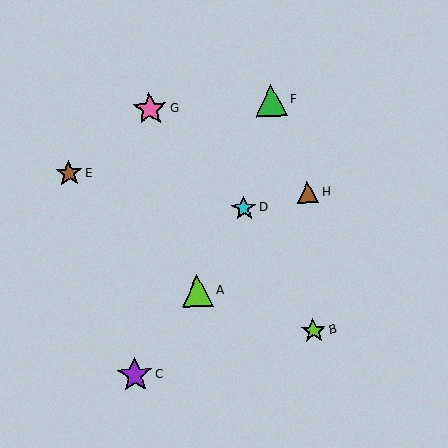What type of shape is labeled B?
Shape B is a lime star.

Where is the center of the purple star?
The center of the purple star is at (135, 375).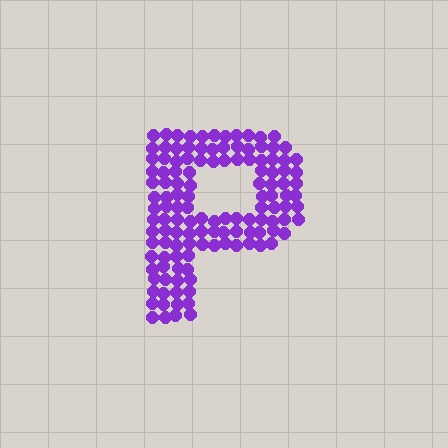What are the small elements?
The small elements are circles.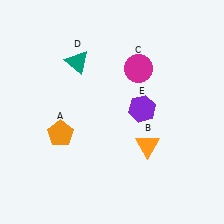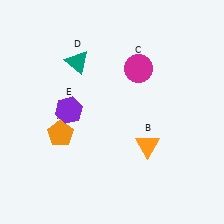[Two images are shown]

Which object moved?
The purple hexagon (E) moved left.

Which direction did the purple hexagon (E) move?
The purple hexagon (E) moved left.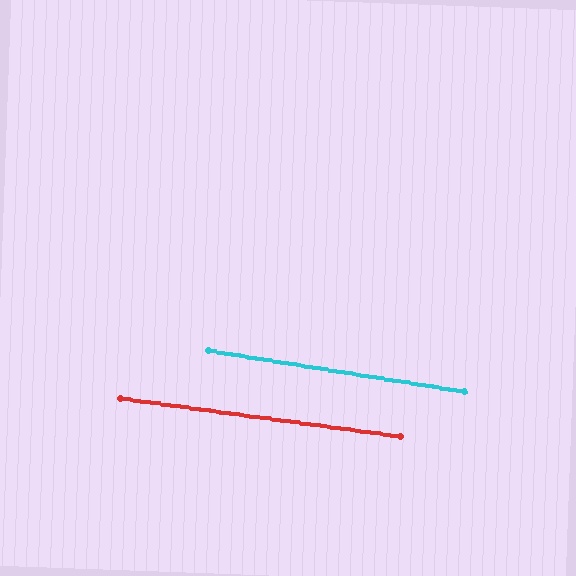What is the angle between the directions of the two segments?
Approximately 1 degree.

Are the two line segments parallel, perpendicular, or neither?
Parallel — their directions differ by only 1.3°.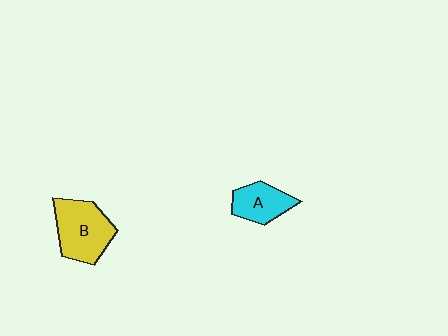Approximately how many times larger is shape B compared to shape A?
Approximately 1.6 times.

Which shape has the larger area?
Shape B (yellow).